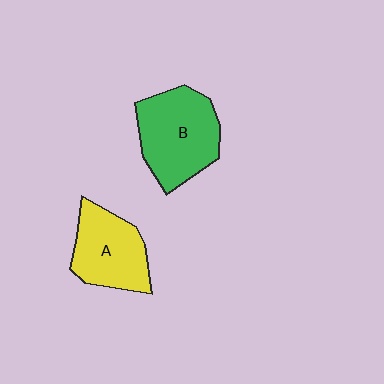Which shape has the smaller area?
Shape A (yellow).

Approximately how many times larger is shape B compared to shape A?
Approximately 1.2 times.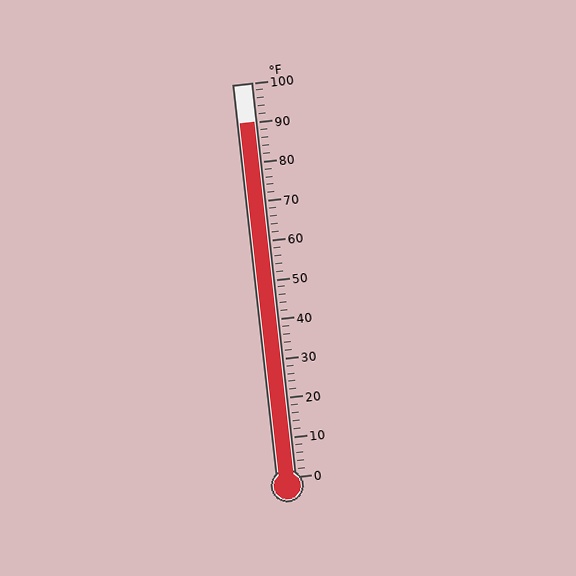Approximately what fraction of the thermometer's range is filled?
The thermometer is filled to approximately 90% of its range.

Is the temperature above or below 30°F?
The temperature is above 30°F.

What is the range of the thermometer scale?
The thermometer scale ranges from 0°F to 100°F.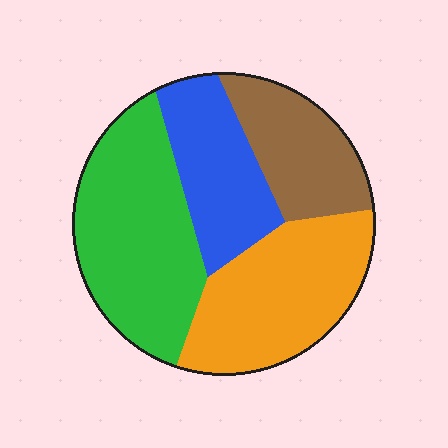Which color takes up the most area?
Green, at roughly 35%.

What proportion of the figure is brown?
Brown takes up about one sixth (1/6) of the figure.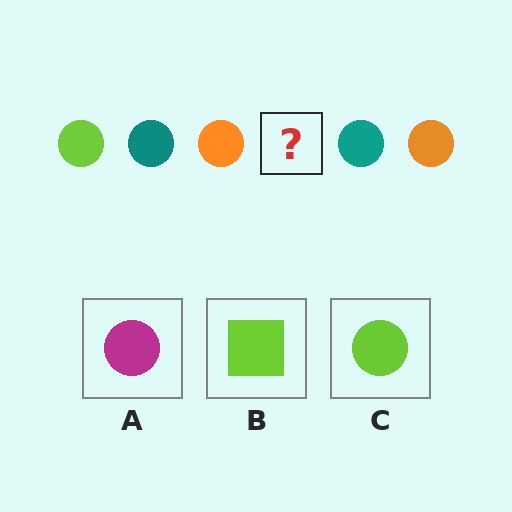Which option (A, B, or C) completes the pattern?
C.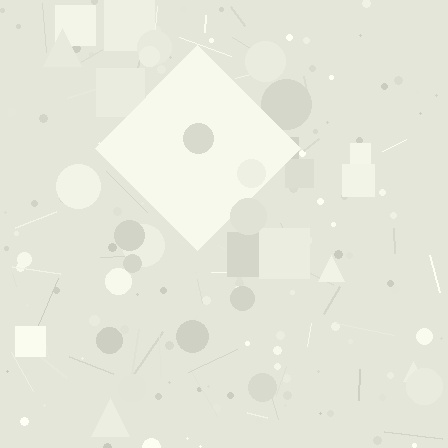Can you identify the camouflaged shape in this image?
The camouflaged shape is a diamond.